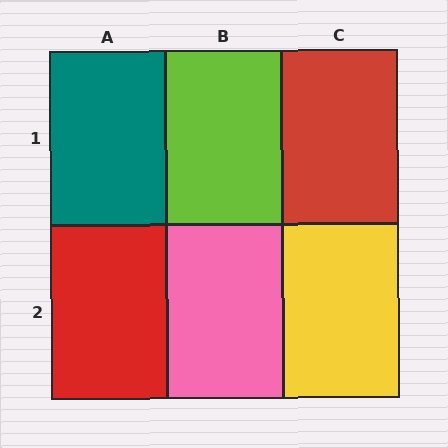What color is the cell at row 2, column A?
Red.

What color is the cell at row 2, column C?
Yellow.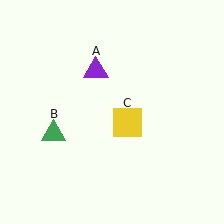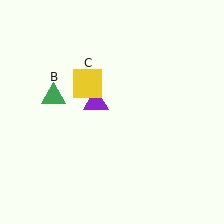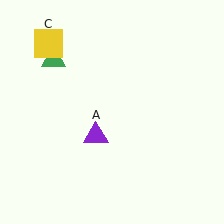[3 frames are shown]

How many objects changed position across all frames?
3 objects changed position: purple triangle (object A), green triangle (object B), yellow square (object C).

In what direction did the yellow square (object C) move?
The yellow square (object C) moved up and to the left.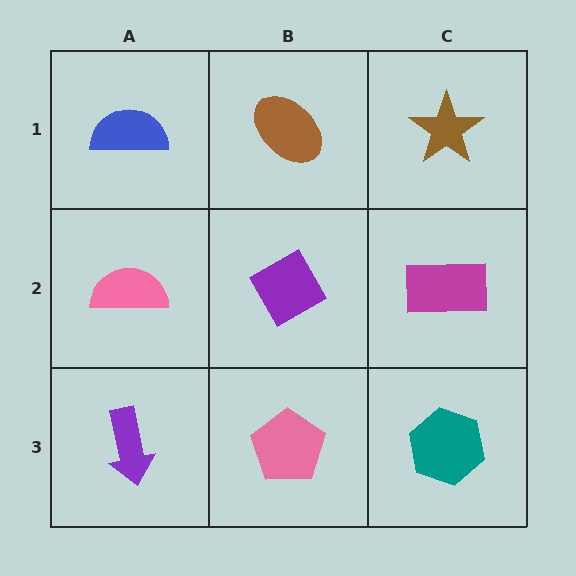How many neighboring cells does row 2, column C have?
3.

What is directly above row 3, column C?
A magenta rectangle.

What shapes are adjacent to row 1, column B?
A purple diamond (row 2, column B), a blue semicircle (row 1, column A), a brown star (row 1, column C).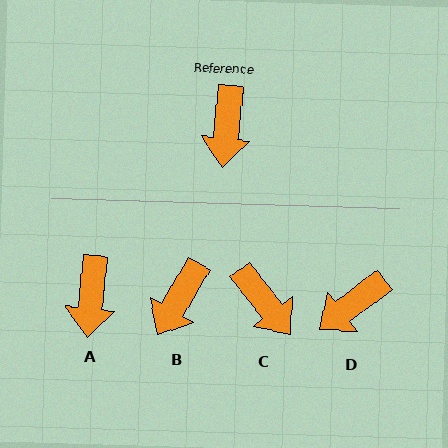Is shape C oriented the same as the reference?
No, it is off by about 44 degrees.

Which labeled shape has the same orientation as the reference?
A.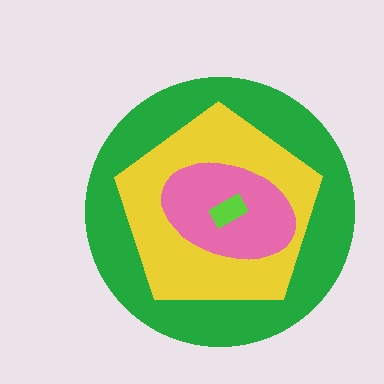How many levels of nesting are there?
4.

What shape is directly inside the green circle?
The yellow pentagon.